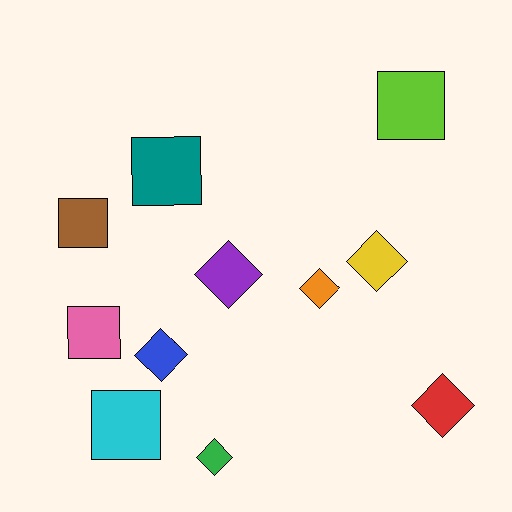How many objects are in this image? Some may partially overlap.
There are 11 objects.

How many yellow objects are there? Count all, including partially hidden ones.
There is 1 yellow object.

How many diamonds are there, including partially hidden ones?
There are 6 diamonds.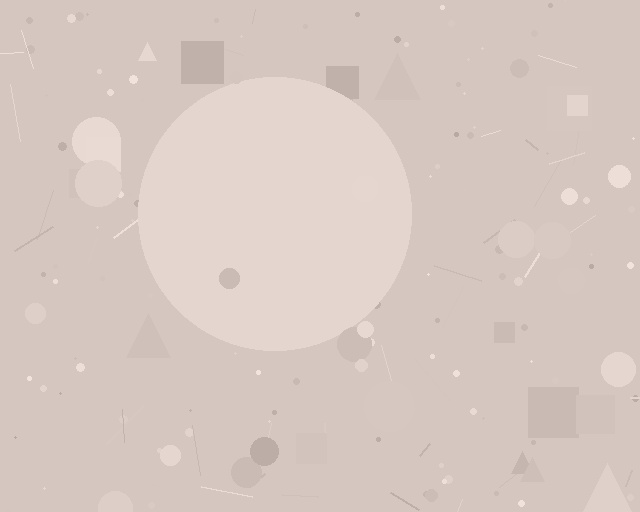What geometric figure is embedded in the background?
A circle is embedded in the background.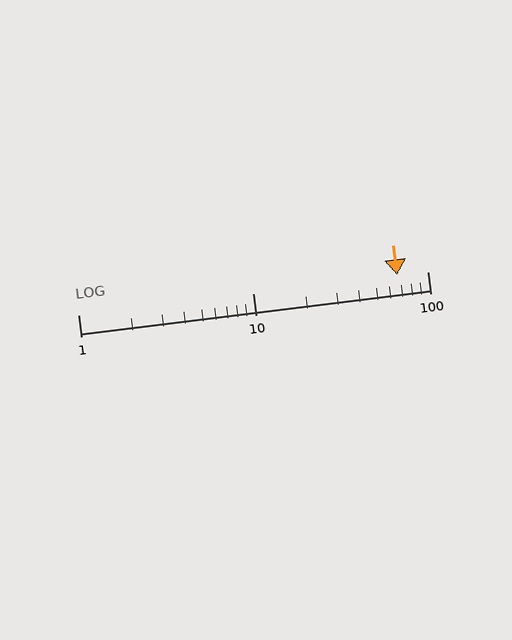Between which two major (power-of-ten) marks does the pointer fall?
The pointer is between 10 and 100.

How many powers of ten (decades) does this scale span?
The scale spans 2 decades, from 1 to 100.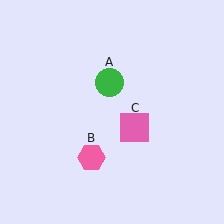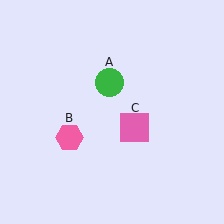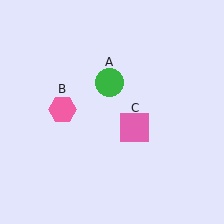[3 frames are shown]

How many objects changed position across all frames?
1 object changed position: pink hexagon (object B).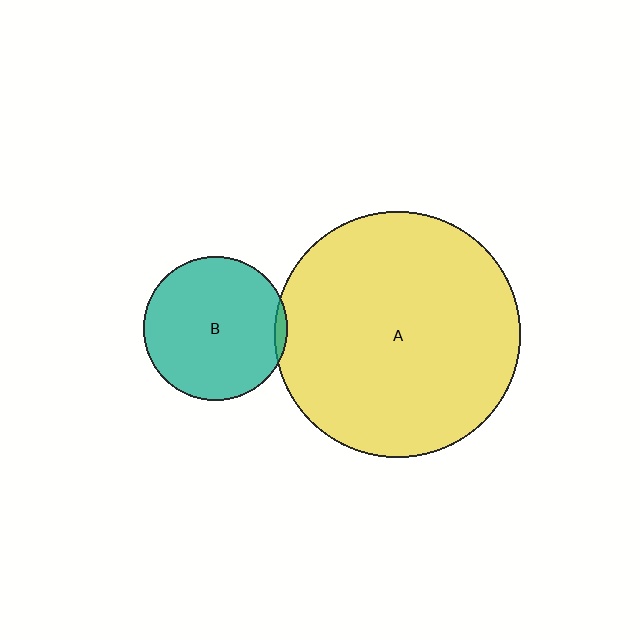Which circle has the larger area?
Circle A (yellow).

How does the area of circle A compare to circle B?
Approximately 2.9 times.